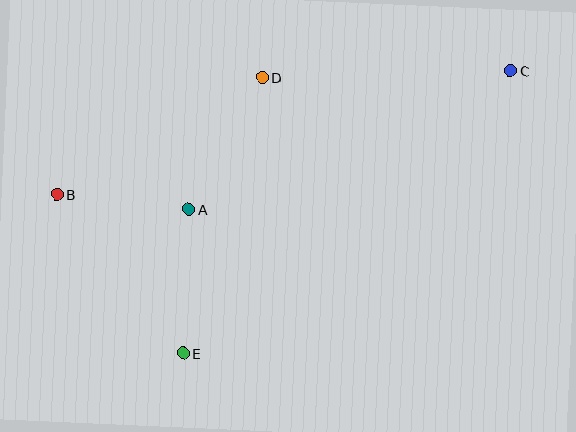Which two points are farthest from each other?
Points B and C are farthest from each other.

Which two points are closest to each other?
Points A and B are closest to each other.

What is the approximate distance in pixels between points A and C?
The distance between A and C is approximately 350 pixels.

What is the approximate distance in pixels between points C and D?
The distance between C and D is approximately 248 pixels.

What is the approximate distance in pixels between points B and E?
The distance between B and E is approximately 203 pixels.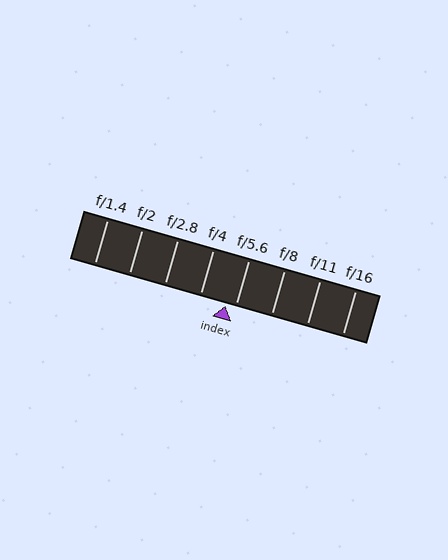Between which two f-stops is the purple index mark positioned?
The index mark is between f/4 and f/5.6.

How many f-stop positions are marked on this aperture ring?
There are 8 f-stop positions marked.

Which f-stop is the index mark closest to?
The index mark is closest to f/5.6.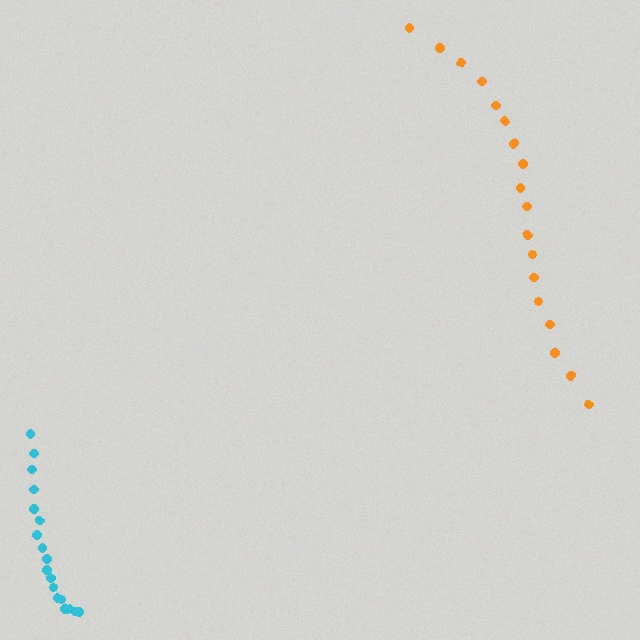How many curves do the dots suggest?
There are 2 distinct paths.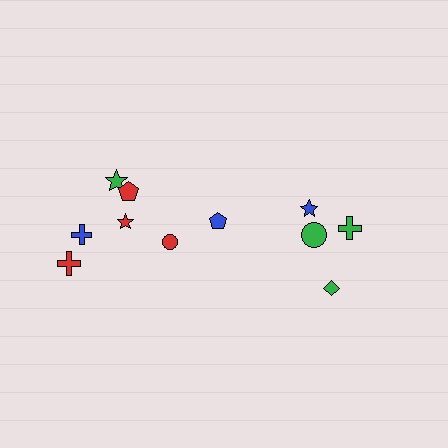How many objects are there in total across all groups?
There are 12 objects.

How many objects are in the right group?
There are 5 objects.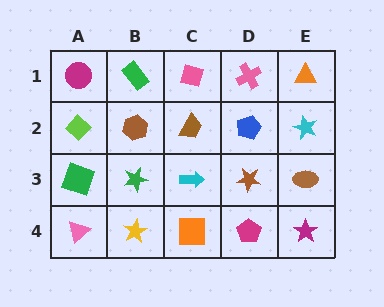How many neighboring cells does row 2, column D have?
4.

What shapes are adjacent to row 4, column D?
A brown star (row 3, column D), an orange square (row 4, column C), a magenta star (row 4, column E).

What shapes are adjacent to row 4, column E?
A brown ellipse (row 3, column E), a magenta pentagon (row 4, column D).